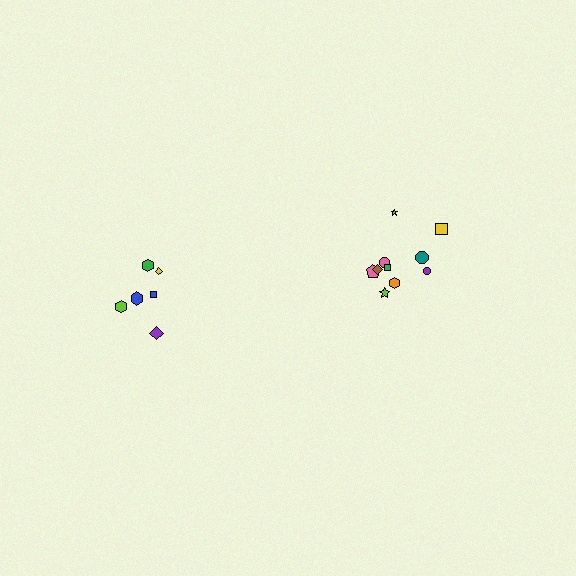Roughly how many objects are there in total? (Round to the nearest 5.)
Roughly 15 objects in total.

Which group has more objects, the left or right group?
The right group.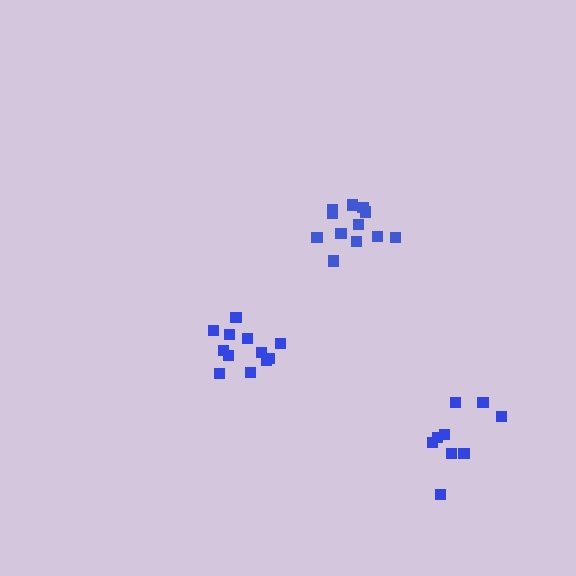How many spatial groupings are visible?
There are 3 spatial groupings.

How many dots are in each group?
Group 1: 12 dots, Group 2: 12 dots, Group 3: 9 dots (33 total).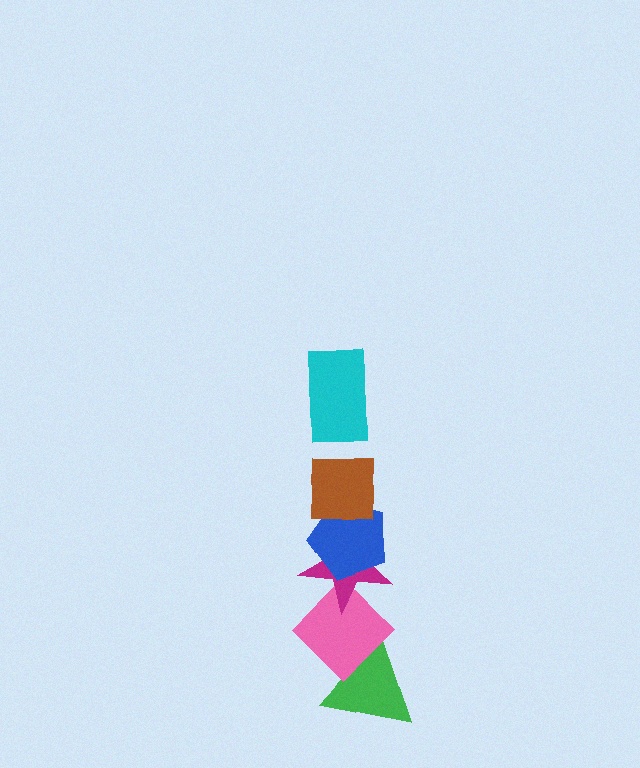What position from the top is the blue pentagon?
The blue pentagon is 3rd from the top.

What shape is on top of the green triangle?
The pink diamond is on top of the green triangle.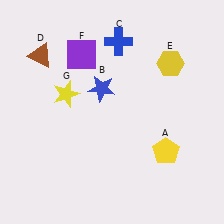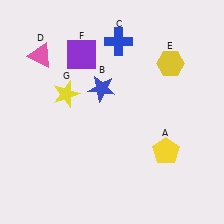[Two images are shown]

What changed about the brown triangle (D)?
In Image 1, D is brown. In Image 2, it changed to pink.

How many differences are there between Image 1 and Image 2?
There is 1 difference between the two images.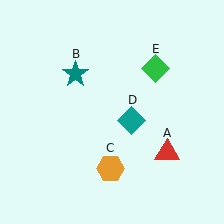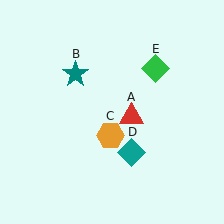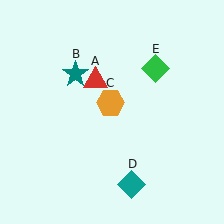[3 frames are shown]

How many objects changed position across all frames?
3 objects changed position: red triangle (object A), orange hexagon (object C), teal diamond (object D).